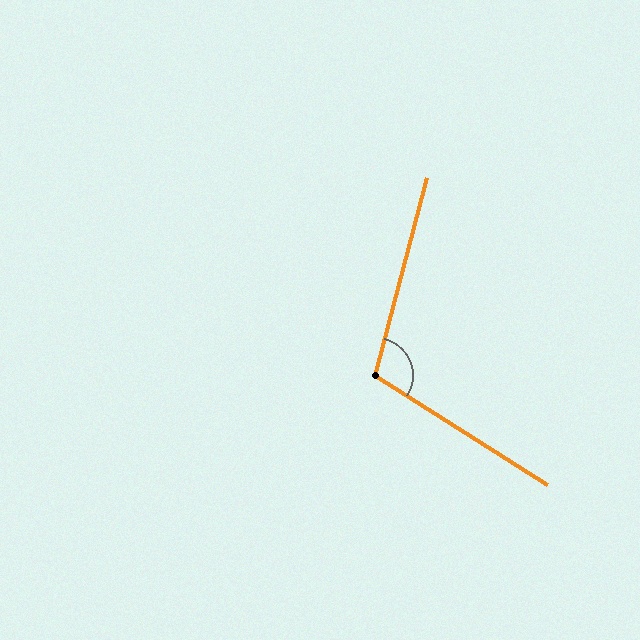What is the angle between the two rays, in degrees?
Approximately 108 degrees.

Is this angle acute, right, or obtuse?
It is obtuse.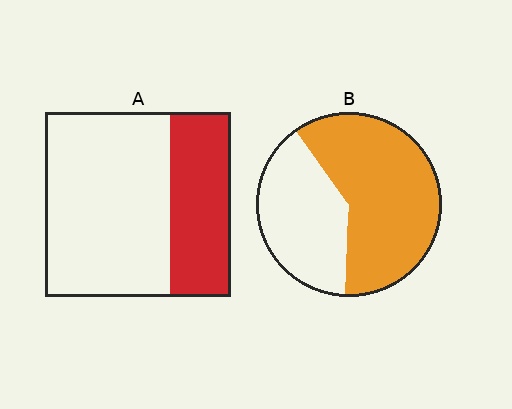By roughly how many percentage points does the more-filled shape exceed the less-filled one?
By roughly 30 percentage points (B over A).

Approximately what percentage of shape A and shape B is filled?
A is approximately 35% and B is approximately 60%.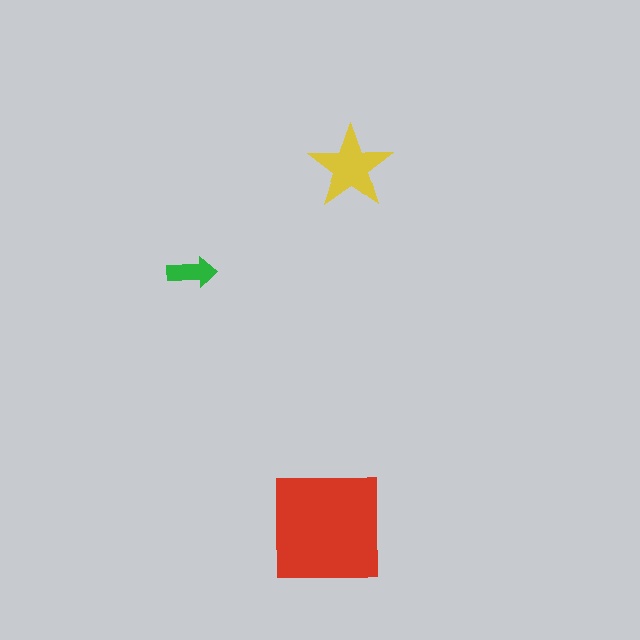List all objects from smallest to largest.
The green arrow, the yellow star, the red square.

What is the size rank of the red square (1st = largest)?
1st.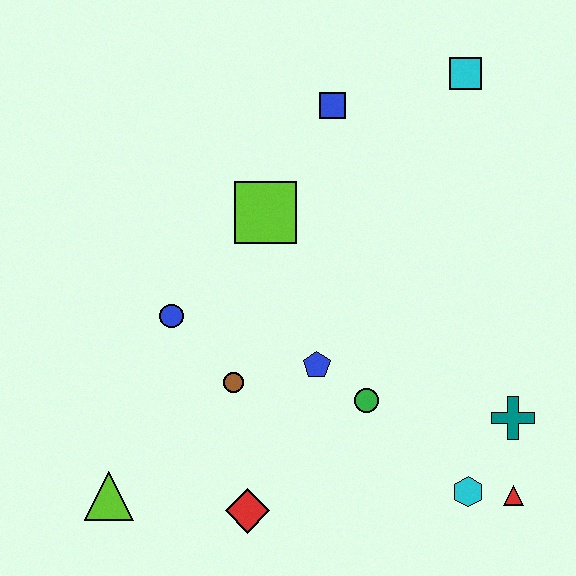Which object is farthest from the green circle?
The cyan square is farthest from the green circle.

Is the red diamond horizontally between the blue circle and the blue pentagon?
Yes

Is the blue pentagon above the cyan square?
No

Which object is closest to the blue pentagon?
The green circle is closest to the blue pentagon.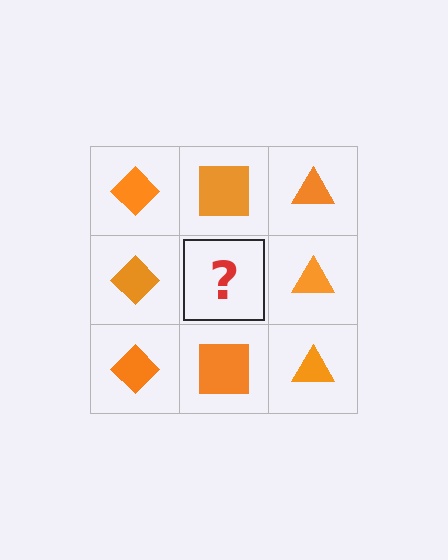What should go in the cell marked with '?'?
The missing cell should contain an orange square.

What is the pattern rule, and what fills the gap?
The rule is that each column has a consistent shape. The gap should be filled with an orange square.